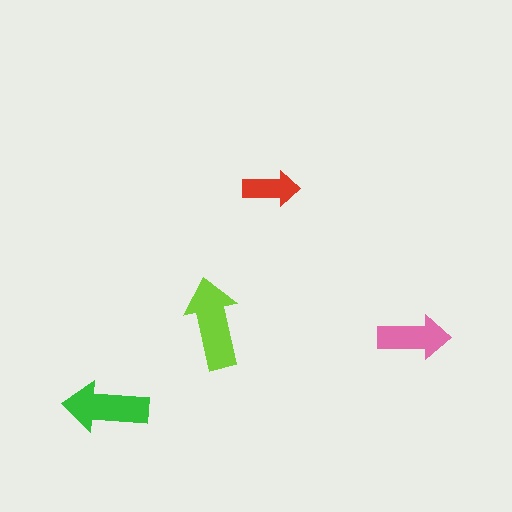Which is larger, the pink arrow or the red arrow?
The pink one.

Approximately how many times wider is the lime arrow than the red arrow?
About 1.5 times wider.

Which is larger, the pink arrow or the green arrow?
The green one.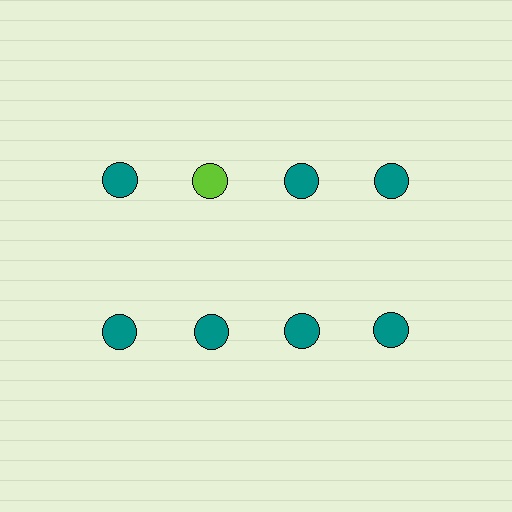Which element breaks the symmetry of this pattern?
The lime circle in the top row, second from left column breaks the symmetry. All other shapes are teal circles.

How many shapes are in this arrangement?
There are 8 shapes arranged in a grid pattern.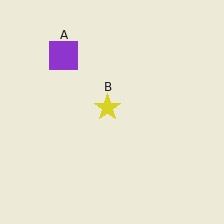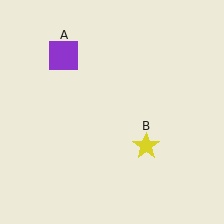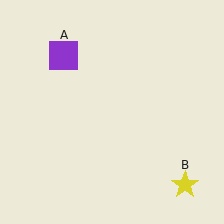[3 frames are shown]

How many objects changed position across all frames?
1 object changed position: yellow star (object B).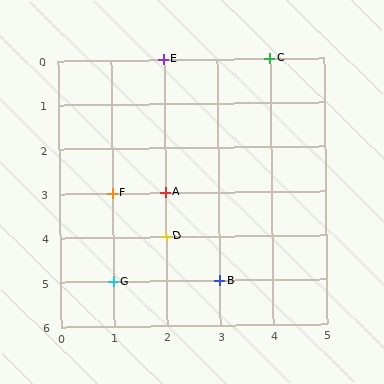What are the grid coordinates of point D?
Point D is at grid coordinates (2, 4).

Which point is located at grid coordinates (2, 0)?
Point E is at (2, 0).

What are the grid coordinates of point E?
Point E is at grid coordinates (2, 0).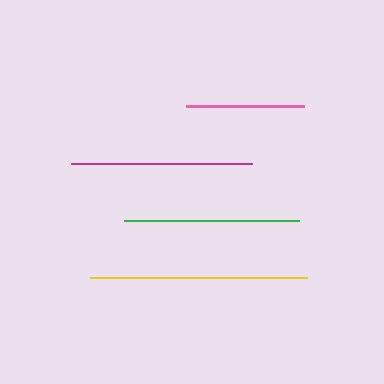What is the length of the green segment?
The green segment is approximately 175 pixels long.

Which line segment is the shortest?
The pink line is the shortest at approximately 118 pixels.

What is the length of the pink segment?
The pink segment is approximately 118 pixels long.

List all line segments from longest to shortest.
From longest to shortest: yellow, magenta, green, pink.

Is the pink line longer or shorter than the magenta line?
The magenta line is longer than the pink line.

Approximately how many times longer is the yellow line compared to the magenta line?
The yellow line is approximately 1.2 times the length of the magenta line.